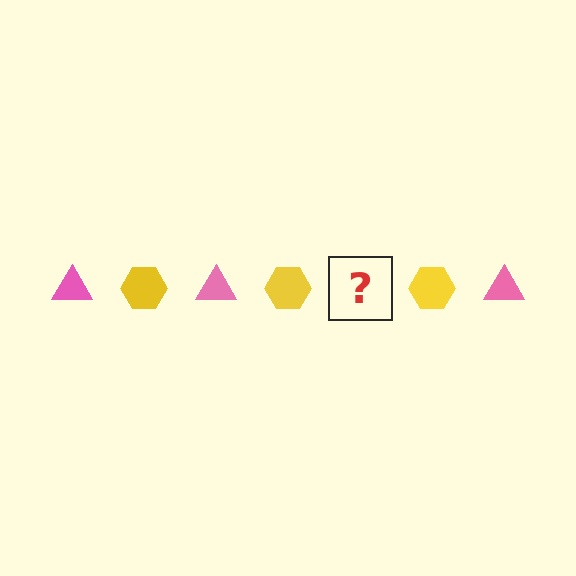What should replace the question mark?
The question mark should be replaced with a pink triangle.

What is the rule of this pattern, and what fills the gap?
The rule is that the pattern alternates between pink triangle and yellow hexagon. The gap should be filled with a pink triangle.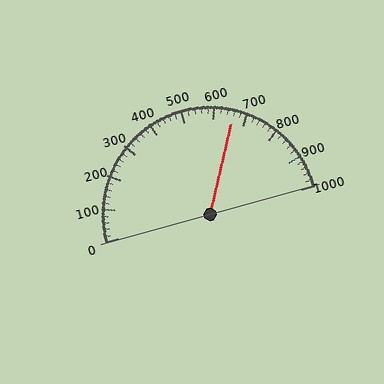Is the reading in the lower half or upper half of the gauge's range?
The reading is in the upper half of the range (0 to 1000).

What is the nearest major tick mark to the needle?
The nearest major tick mark is 700.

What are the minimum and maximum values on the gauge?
The gauge ranges from 0 to 1000.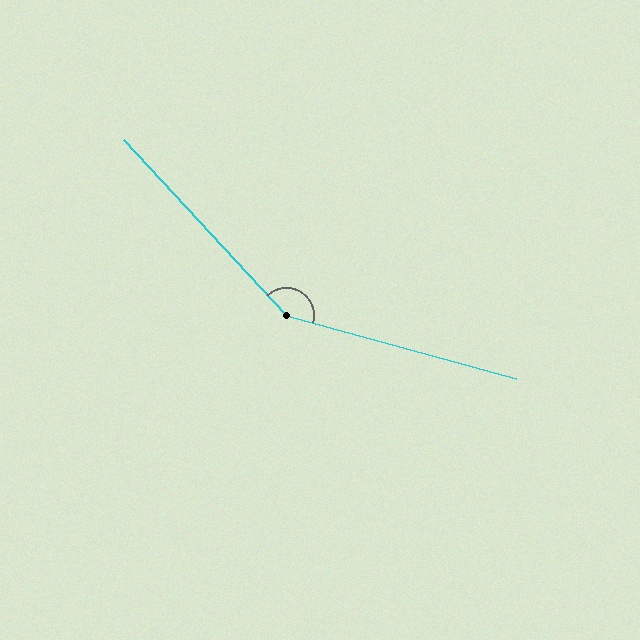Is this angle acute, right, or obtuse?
It is obtuse.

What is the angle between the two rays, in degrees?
Approximately 148 degrees.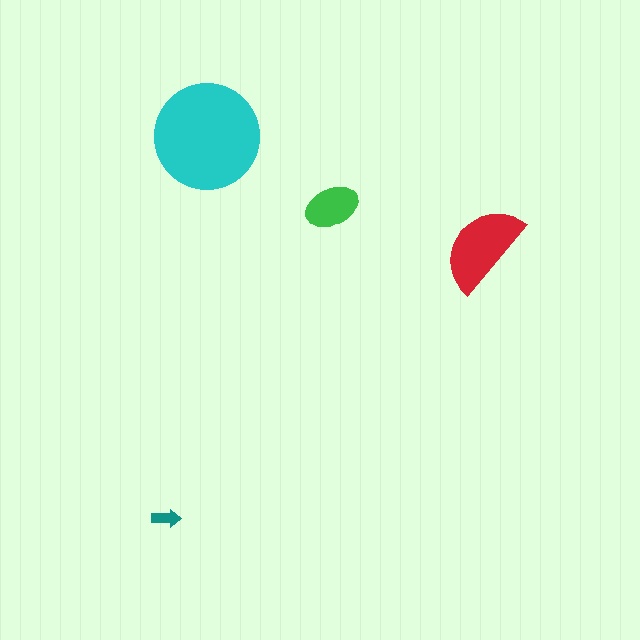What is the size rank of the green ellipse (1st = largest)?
3rd.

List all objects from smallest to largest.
The teal arrow, the green ellipse, the red semicircle, the cyan circle.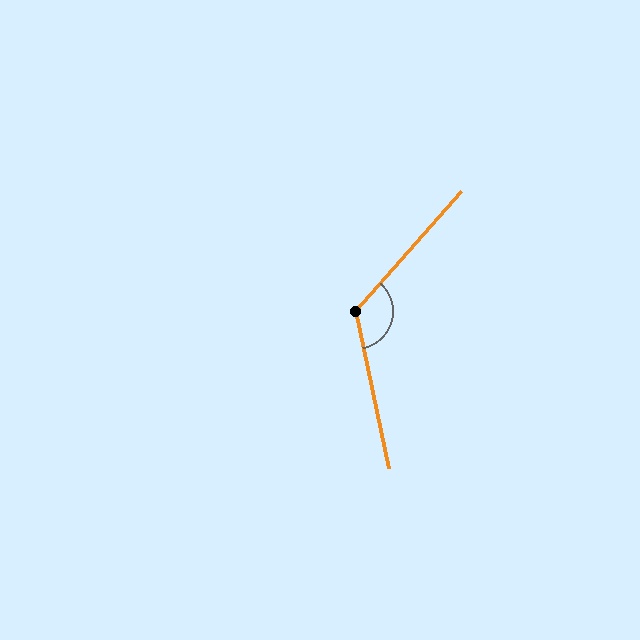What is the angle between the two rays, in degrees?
Approximately 126 degrees.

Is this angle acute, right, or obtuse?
It is obtuse.